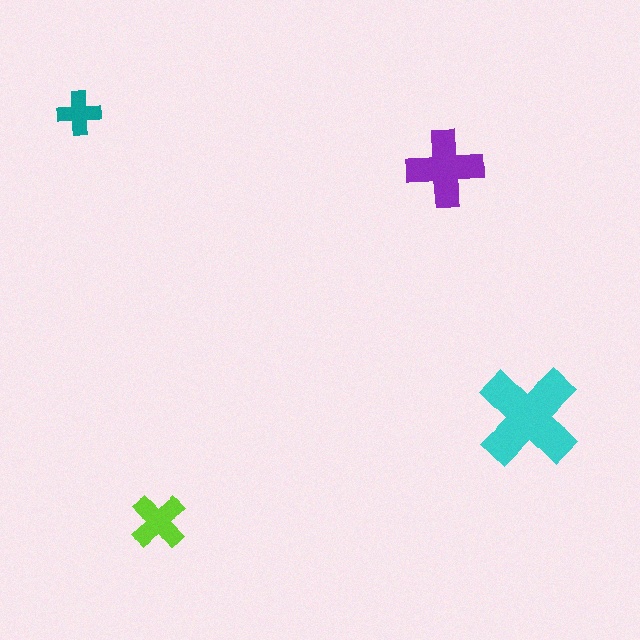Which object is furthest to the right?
The cyan cross is rightmost.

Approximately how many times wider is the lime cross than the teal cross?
About 1.5 times wider.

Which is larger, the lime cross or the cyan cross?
The cyan one.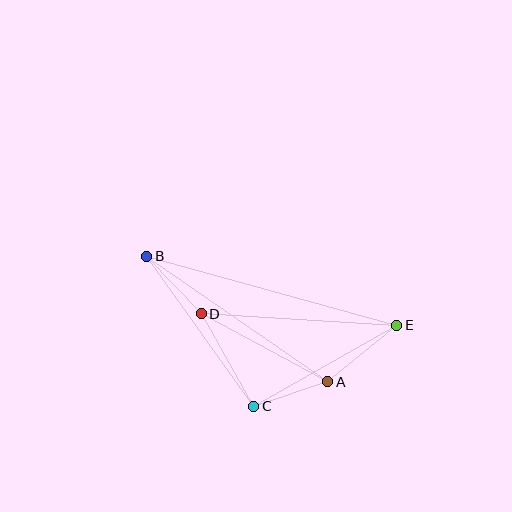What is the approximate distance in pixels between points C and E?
The distance between C and E is approximately 164 pixels.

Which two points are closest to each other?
Points A and C are closest to each other.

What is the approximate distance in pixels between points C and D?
The distance between C and D is approximately 106 pixels.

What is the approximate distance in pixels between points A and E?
The distance between A and E is approximately 89 pixels.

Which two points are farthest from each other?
Points B and E are farthest from each other.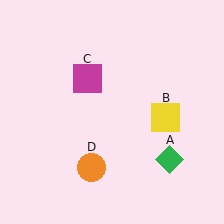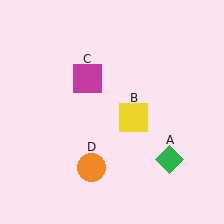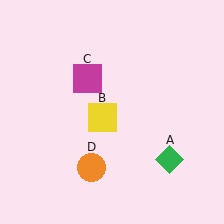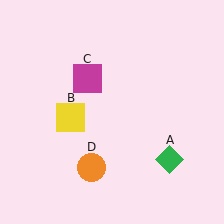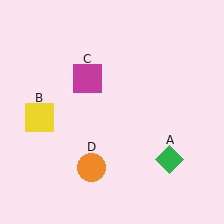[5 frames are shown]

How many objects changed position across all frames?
1 object changed position: yellow square (object B).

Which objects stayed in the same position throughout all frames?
Green diamond (object A) and magenta square (object C) and orange circle (object D) remained stationary.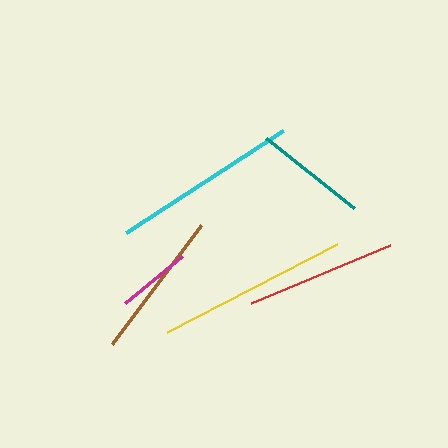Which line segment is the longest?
The yellow line is the longest at approximately 191 pixels.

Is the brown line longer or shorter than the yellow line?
The yellow line is longer than the brown line.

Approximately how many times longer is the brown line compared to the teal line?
The brown line is approximately 1.3 times the length of the teal line.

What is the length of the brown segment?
The brown segment is approximately 149 pixels long.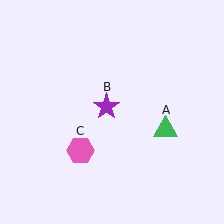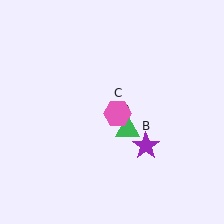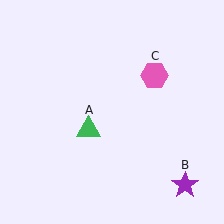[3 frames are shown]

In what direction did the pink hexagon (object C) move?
The pink hexagon (object C) moved up and to the right.